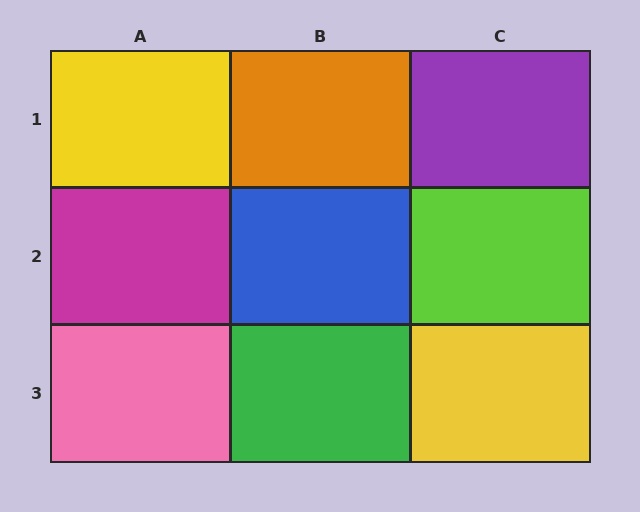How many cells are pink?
1 cell is pink.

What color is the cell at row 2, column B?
Blue.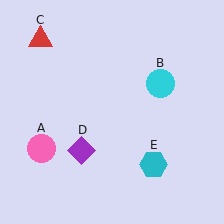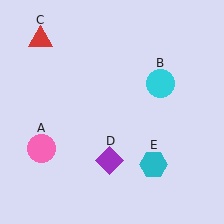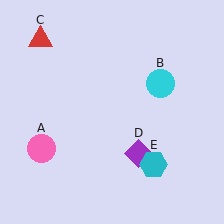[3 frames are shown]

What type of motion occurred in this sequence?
The purple diamond (object D) rotated counterclockwise around the center of the scene.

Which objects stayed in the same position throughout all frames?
Pink circle (object A) and cyan circle (object B) and red triangle (object C) and cyan hexagon (object E) remained stationary.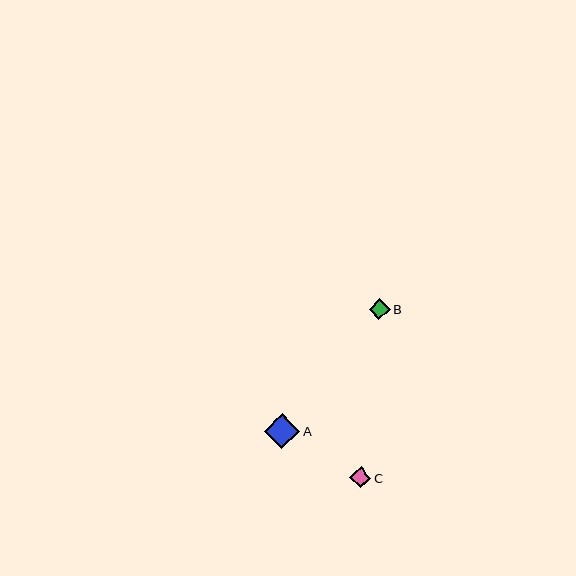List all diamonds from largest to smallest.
From largest to smallest: A, B, C.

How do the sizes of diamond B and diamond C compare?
Diamond B and diamond C are approximately the same size.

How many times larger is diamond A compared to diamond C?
Diamond A is approximately 1.7 times the size of diamond C.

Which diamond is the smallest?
Diamond C is the smallest with a size of approximately 21 pixels.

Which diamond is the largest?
Diamond A is the largest with a size of approximately 36 pixels.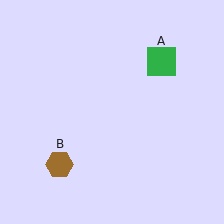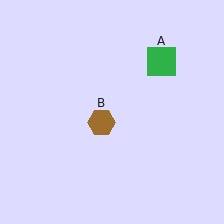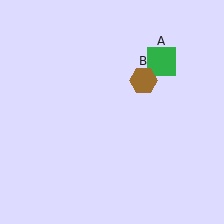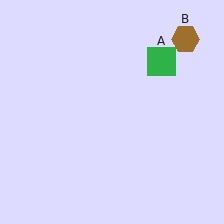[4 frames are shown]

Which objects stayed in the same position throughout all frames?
Green square (object A) remained stationary.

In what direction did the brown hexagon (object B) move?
The brown hexagon (object B) moved up and to the right.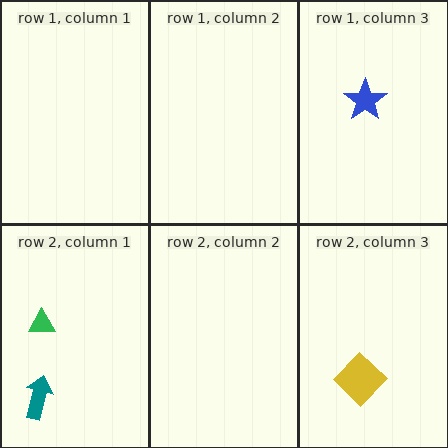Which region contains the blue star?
The row 1, column 3 region.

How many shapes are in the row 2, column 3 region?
1.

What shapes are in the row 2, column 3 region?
The yellow diamond.